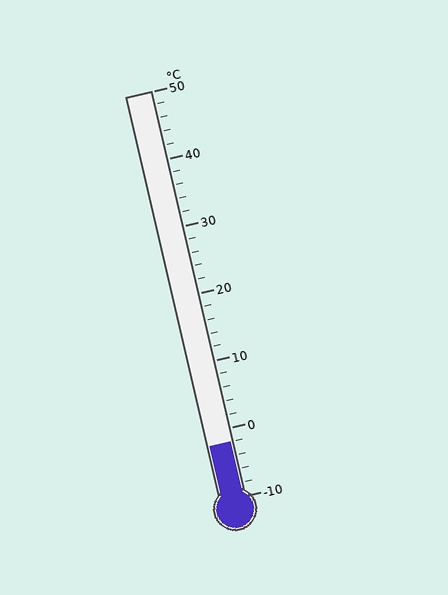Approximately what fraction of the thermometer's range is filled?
The thermometer is filled to approximately 15% of its range.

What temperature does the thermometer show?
The thermometer shows approximately -2°C.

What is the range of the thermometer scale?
The thermometer scale ranges from -10°C to 50°C.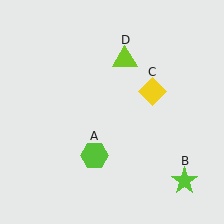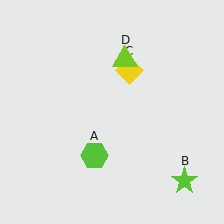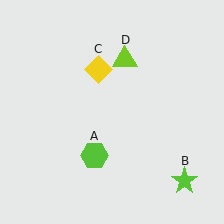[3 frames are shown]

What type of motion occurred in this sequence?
The yellow diamond (object C) rotated counterclockwise around the center of the scene.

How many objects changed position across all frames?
1 object changed position: yellow diamond (object C).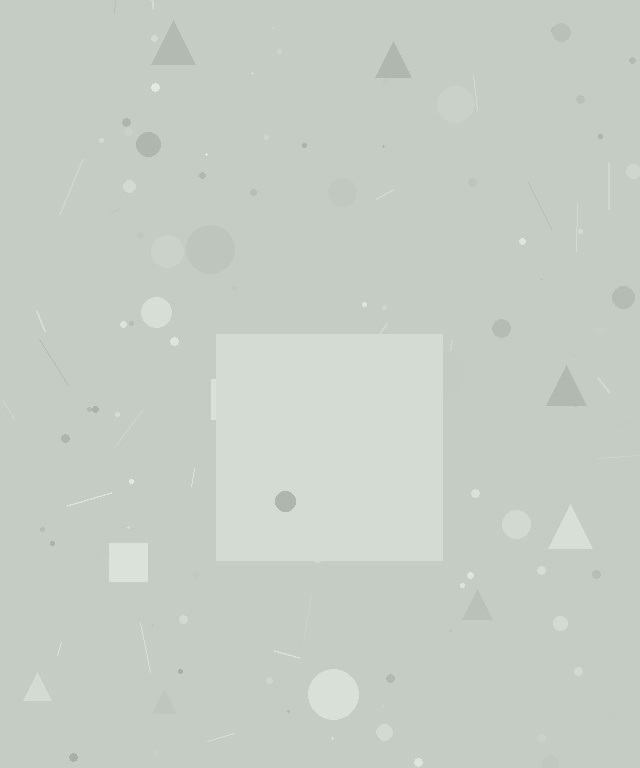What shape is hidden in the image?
A square is hidden in the image.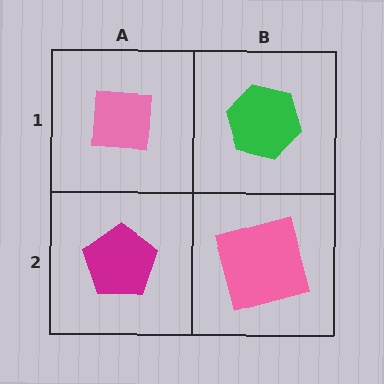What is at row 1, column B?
A green hexagon.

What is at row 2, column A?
A magenta pentagon.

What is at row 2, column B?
A pink square.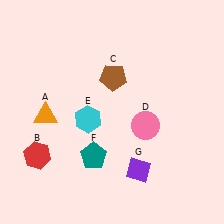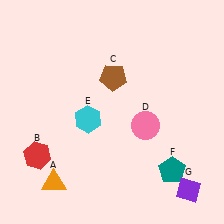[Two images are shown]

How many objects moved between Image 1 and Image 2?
3 objects moved between the two images.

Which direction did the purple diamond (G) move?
The purple diamond (G) moved right.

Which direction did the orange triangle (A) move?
The orange triangle (A) moved down.